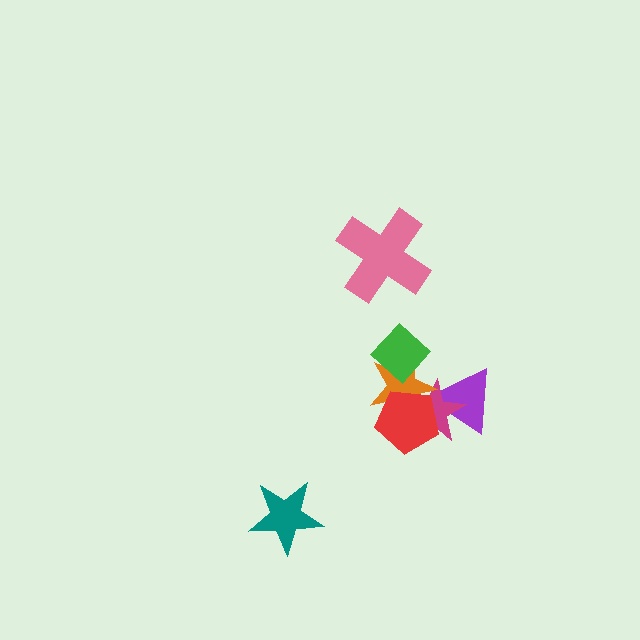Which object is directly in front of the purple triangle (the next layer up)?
The magenta star is directly in front of the purple triangle.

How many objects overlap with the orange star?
4 objects overlap with the orange star.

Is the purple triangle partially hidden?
Yes, it is partially covered by another shape.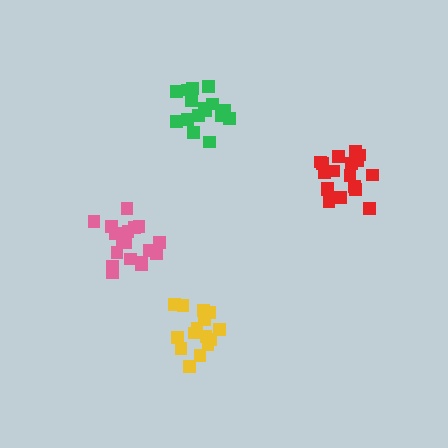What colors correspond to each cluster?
The clusters are colored: red, pink, yellow, green.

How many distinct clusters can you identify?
There are 4 distinct clusters.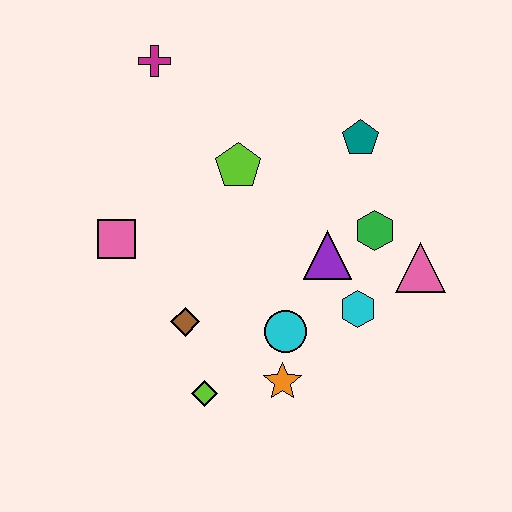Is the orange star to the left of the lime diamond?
No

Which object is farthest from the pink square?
The pink triangle is farthest from the pink square.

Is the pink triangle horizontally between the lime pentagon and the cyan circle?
No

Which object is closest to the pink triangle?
The green hexagon is closest to the pink triangle.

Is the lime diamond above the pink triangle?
No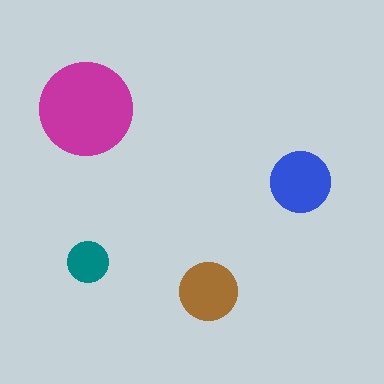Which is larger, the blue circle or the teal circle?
The blue one.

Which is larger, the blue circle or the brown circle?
The blue one.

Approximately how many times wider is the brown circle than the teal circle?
About 1.5 times wider.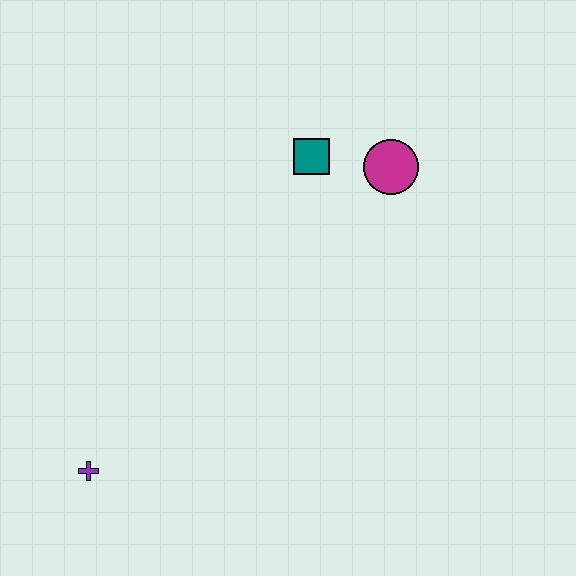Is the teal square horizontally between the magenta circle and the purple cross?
Yes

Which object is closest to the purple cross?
The teal square is closest to the purple cross.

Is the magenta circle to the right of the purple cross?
Yes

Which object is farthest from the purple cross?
The magenta circle is farthest from the purple cross.